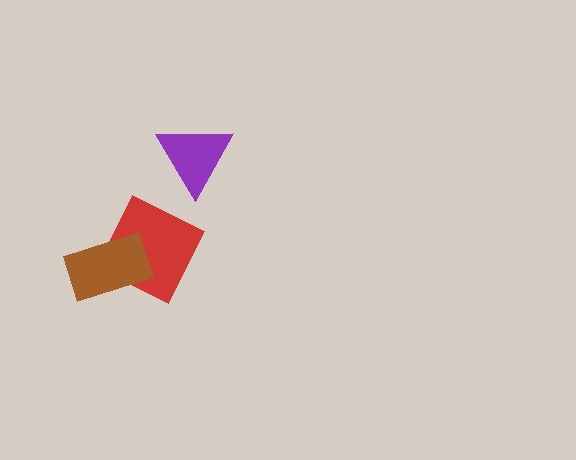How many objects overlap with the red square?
1 object overlaps with the red square.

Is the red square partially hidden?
Yes, it is partially covered by another shape.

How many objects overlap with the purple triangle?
0 objects overlap with the purple triangle.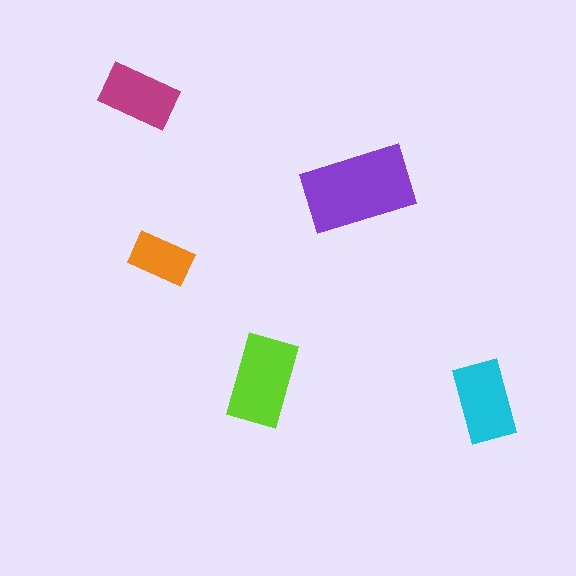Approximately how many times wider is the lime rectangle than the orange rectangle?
About 1.5 times wider.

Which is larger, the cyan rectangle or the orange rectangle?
The cyan one.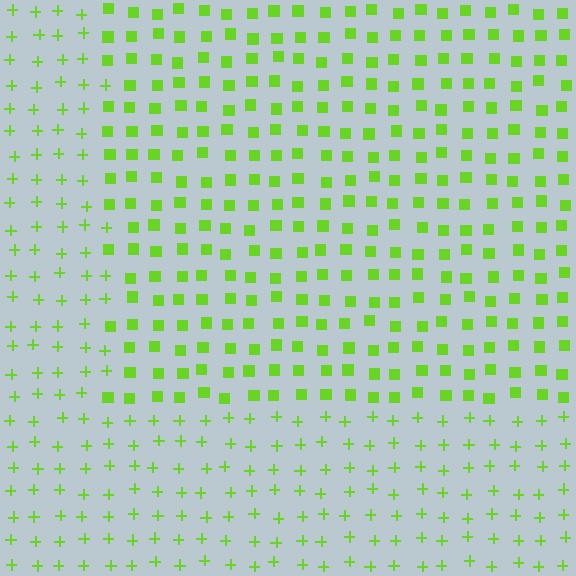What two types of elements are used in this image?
The image uses squares inside the rectangle region and plus signs outside it.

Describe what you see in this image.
The image is filled with small lime elements arranged in a uniform grid. A rectangle-shaped region contains squares, while the surrounding area contains plus signs. The boundary is defined purely by the change in element shape.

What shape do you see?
I see a rectangle.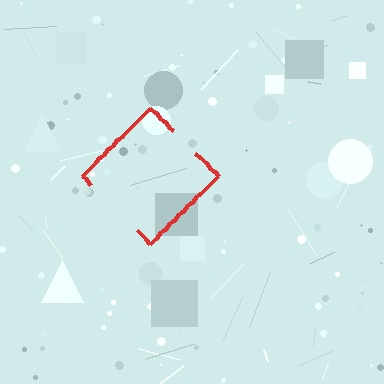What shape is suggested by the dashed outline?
The dashed outline suggests a diamond.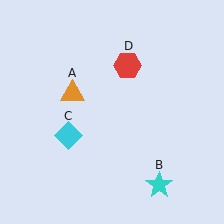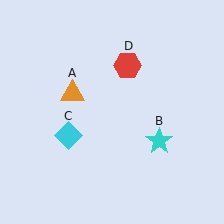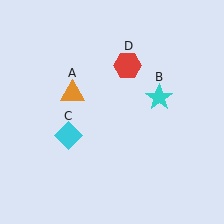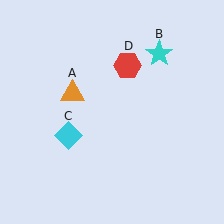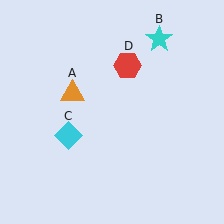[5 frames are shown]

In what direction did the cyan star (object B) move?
The cyan star (object B) moved up.